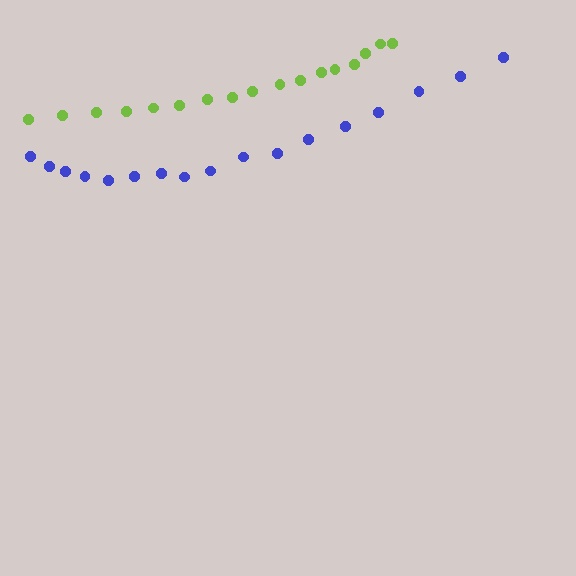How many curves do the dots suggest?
There are 2 distinct paths.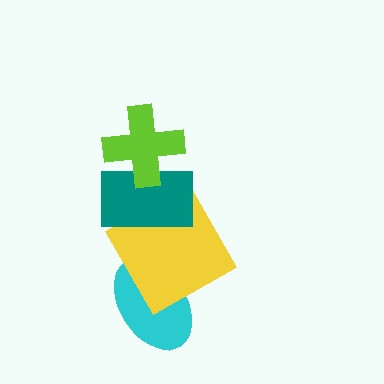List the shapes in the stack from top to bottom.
From top to bottom: the lime cross, the teal rectangle, the yellow square, the cyan ellipse.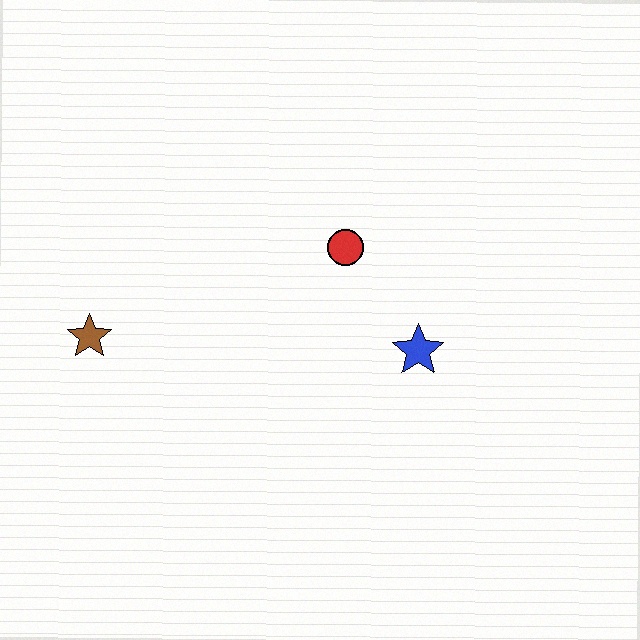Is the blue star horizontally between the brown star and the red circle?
No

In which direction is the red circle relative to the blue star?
The red circle is above the blue star.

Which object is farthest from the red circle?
The brown star is farthest from the red circle.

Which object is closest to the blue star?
The red circle is closest to the blue star.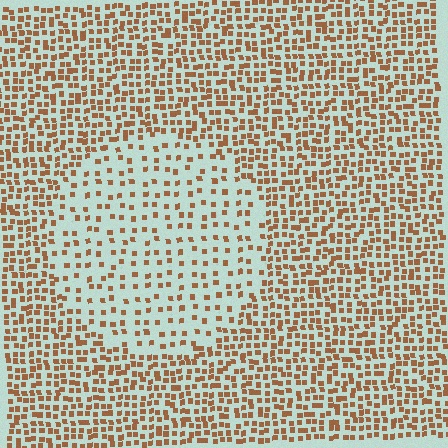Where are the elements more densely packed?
The elements are more densely packed outside the circle boundary.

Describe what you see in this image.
The image contains small brown elements arranged at two different densities. A circle-shaped region is visible where the elements are less densely packed than the surrounding area.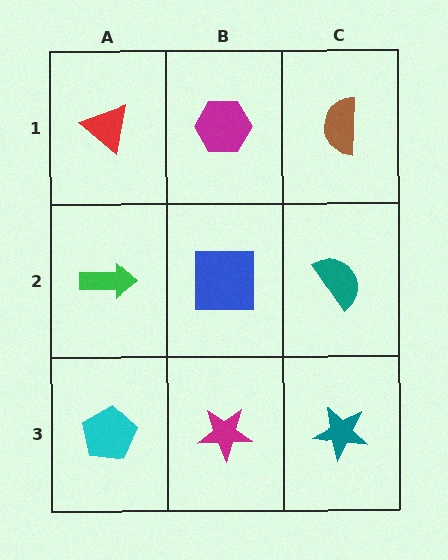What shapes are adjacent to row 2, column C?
A brown semicircle (row 1, column C), a teal star (row 3, column C), a blue square (row 2, column B).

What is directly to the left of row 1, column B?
A red triangle.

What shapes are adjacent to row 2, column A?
A red triangle (row 1, column A), a cyan pentagon (row 3, column A), a blue square (row 2, column B).